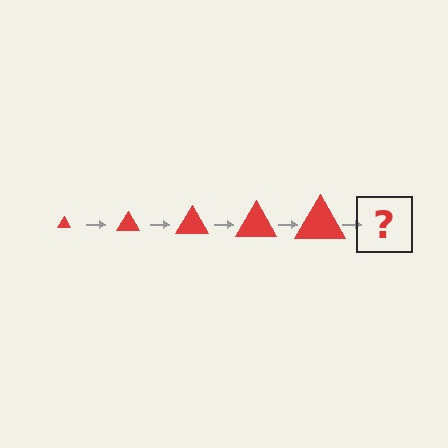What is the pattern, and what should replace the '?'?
The pattern is that the triangle gets progressively larger each step. The '?' should be a red triangle, larger than the previous one.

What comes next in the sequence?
The next element should be a red triangle, larger than the previous one.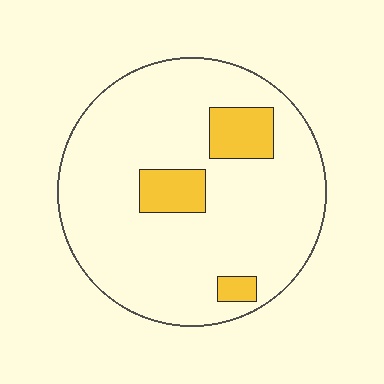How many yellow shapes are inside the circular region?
3.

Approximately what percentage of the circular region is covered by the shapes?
Approximately 15%.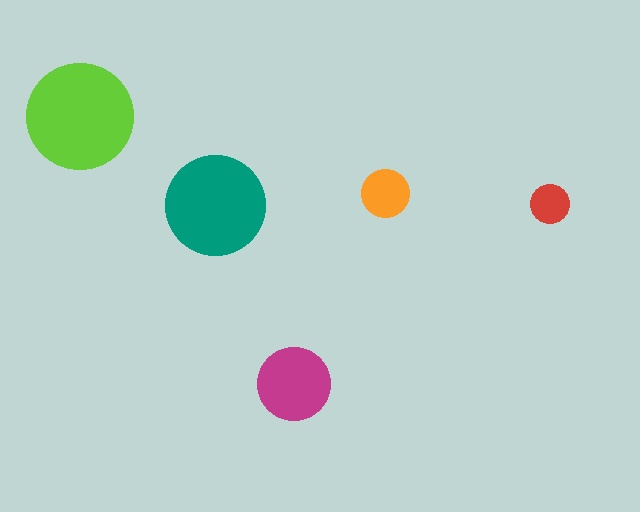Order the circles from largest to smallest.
the lime one, the teal one, the magenta one, the orange one, the red one.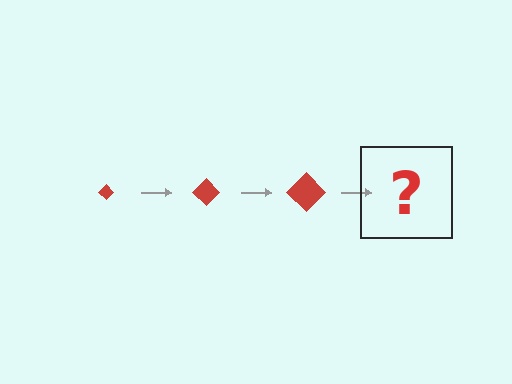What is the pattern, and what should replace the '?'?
The pattern is that the diamond gets progressively larger each step. The '?' should be a red diamond, larger than the previous one.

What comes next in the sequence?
The next element should be a red diamond, larger than the previous one.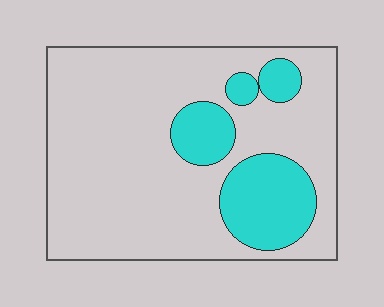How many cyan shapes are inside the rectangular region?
4.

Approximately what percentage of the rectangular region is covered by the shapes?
Approximately 20%.